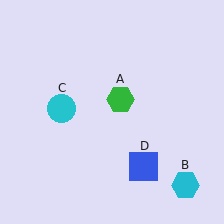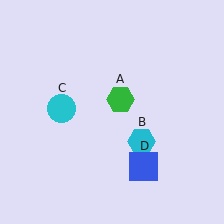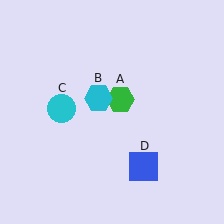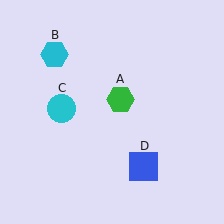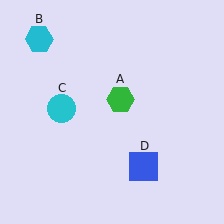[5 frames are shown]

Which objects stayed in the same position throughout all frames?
Green hexagon (object A) and cyan circle (object C) and blue square (object D) remained stationary.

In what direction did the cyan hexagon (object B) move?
The cyan hexagon (object B) moved up and to the left.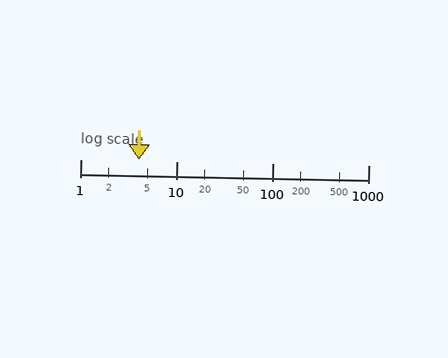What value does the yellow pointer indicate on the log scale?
The pointer indicates approximately 4.1.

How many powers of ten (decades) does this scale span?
The scale spans 3 decades, from 1 to 1000.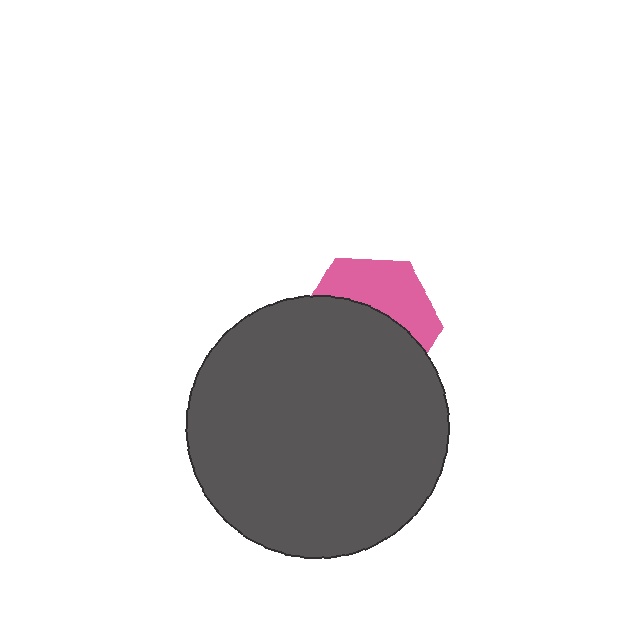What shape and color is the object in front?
The object in front is a dark gray circle.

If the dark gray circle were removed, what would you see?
You would see the complete pink hexagon.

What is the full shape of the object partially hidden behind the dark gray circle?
The partially hidden object is a pink hexagon.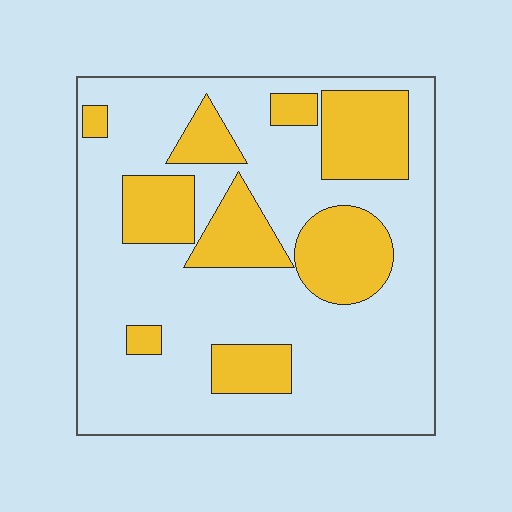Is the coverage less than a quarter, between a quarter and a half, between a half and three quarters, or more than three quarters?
Between a quarter and a half.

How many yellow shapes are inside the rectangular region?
9.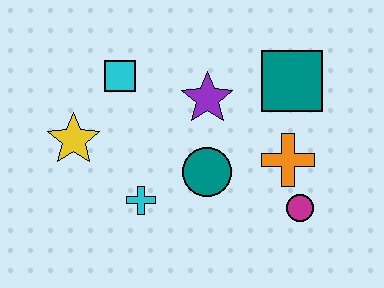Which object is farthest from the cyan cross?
The teal square is farthest from the cyan cross.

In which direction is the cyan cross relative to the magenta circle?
The cyan cross is to the left of the magenta circle.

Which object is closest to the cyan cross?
The teal circle is closest to the cyan cross.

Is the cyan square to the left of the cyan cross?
Yes